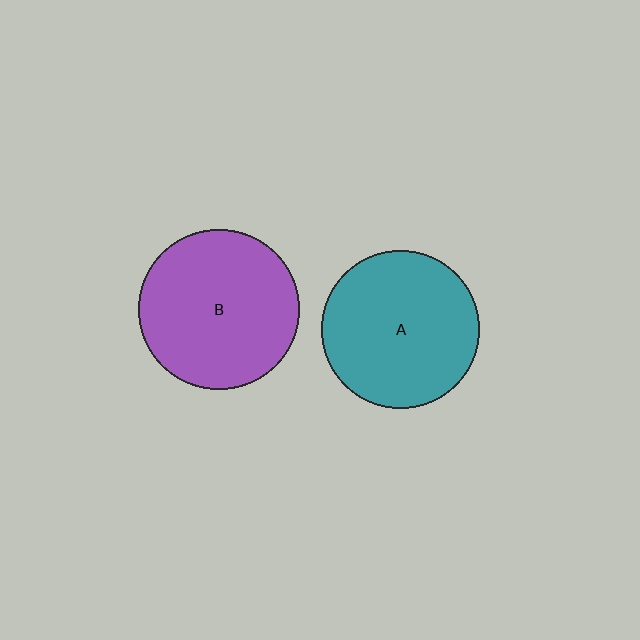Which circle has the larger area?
Circle B (purple).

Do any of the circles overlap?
No, none of the circles overlap.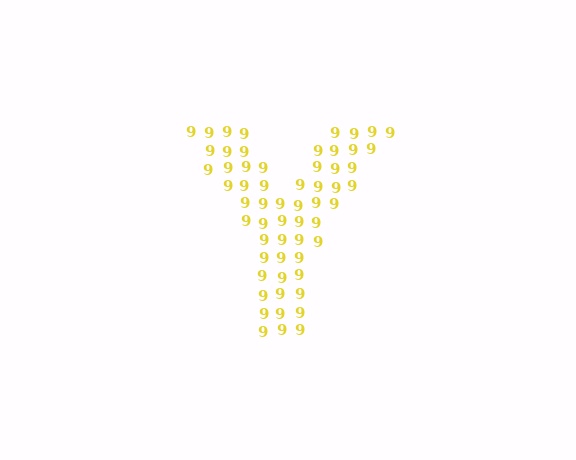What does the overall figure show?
The overall figure shows the letter Y.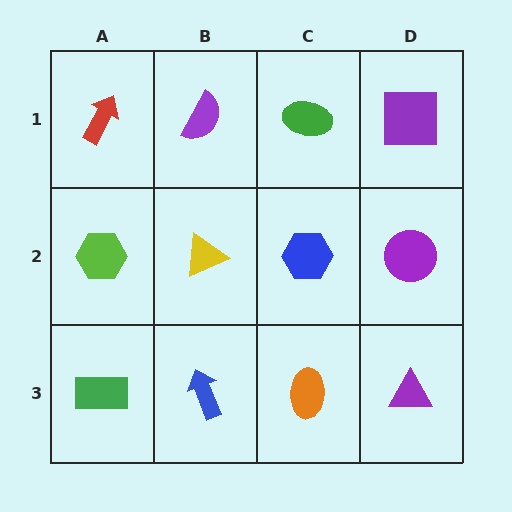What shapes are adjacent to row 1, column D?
A purple circle (row 2, column D), a green ellipse (row 1, column C).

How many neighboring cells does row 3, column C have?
3.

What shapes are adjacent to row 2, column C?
A green ellipse (row 1, column C), an orange ellipse (row 3, column C), a yellow triangle (row 2, column B), a purple circle (row 2, column D).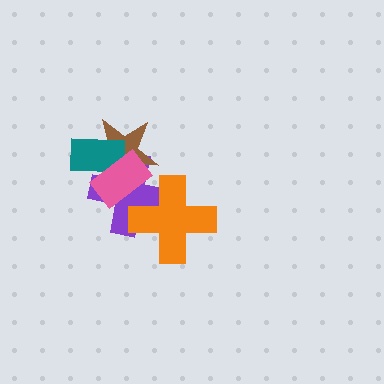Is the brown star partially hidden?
Yes, it is partially covered by another shape.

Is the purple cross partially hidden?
Yes, it is partially covered by another shape.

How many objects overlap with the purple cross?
4 objects overlap with the purple cross.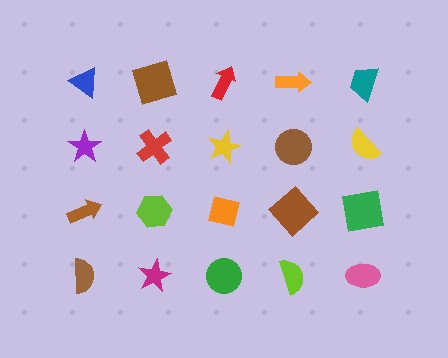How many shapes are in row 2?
5 shapes.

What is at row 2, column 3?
A yellow star.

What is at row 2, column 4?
A brown circle.